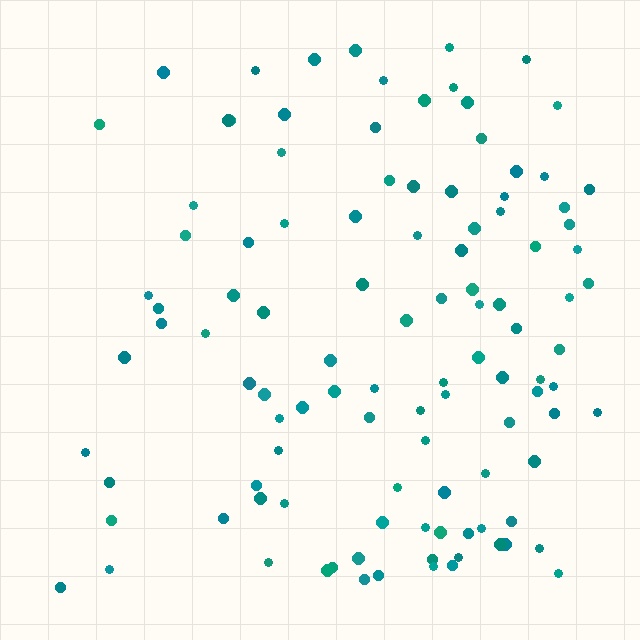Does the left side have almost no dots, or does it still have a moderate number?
Still a moderate number, just noticeably fewer than the right.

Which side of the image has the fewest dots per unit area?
The left.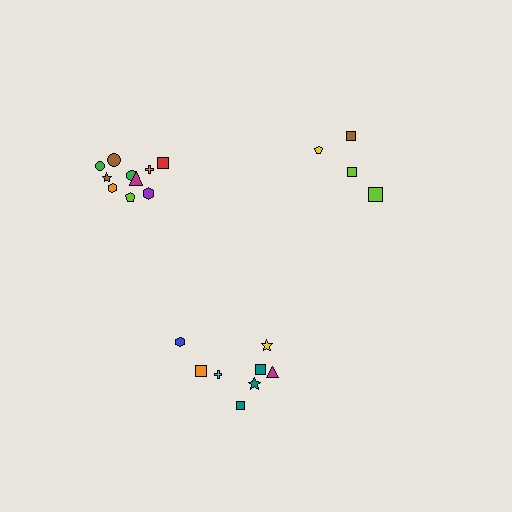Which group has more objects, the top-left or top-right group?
The top-left group.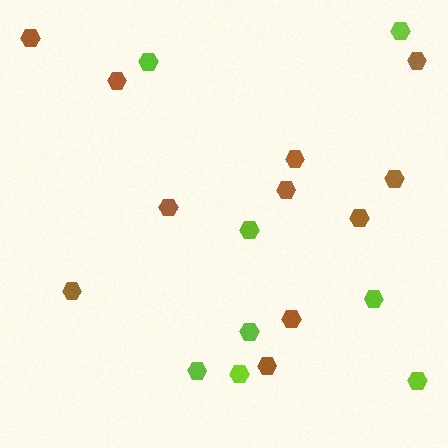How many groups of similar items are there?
There are 2 groups: one group of lime hexagons (8) and one group of brown hexagons (11).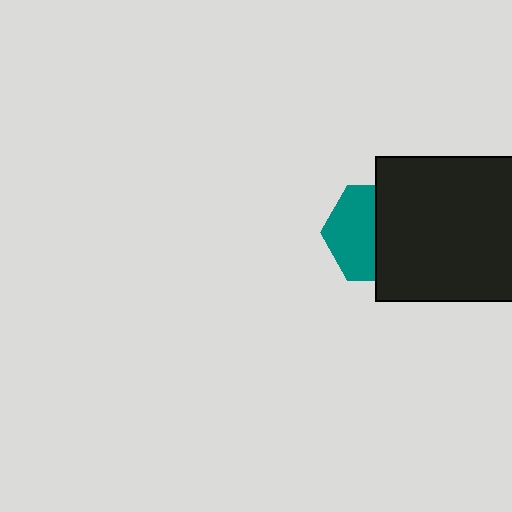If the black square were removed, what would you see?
You would see the complete teal hexagon.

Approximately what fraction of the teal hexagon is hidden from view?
Roughly 49% of the teal hexagon is hidden behind the black square.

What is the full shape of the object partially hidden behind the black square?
The partially hidden object is a teal hexagon.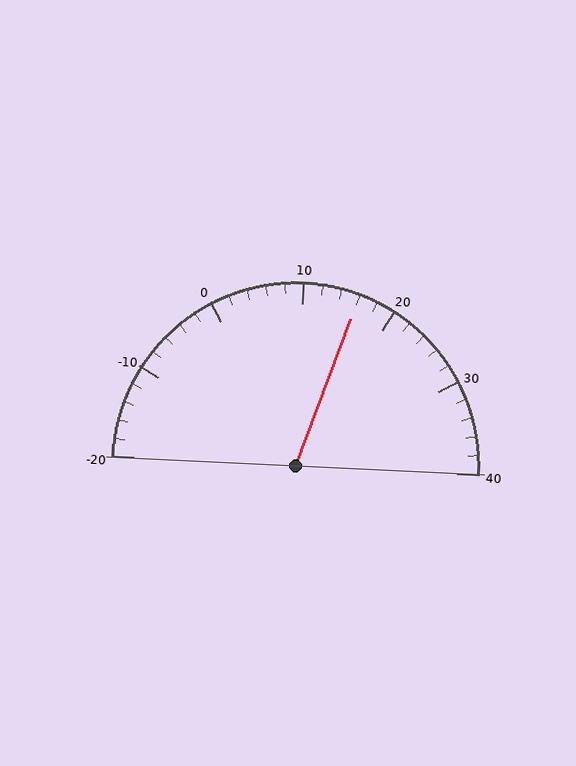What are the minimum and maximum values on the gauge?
The gauge ranges from -20 to 40.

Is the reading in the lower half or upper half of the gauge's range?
The reading is in the upper half of the range (-20 to 40).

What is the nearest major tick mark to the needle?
The nearest major tick mark is 20.